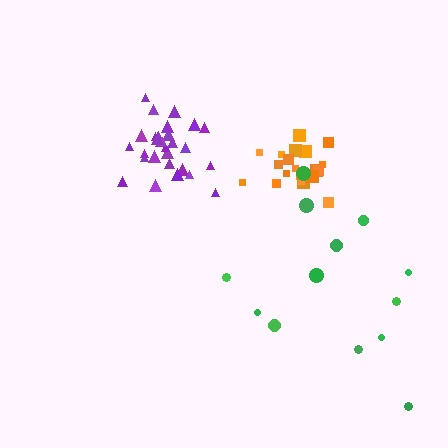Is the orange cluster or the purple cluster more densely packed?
Purple.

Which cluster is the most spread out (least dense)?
Green.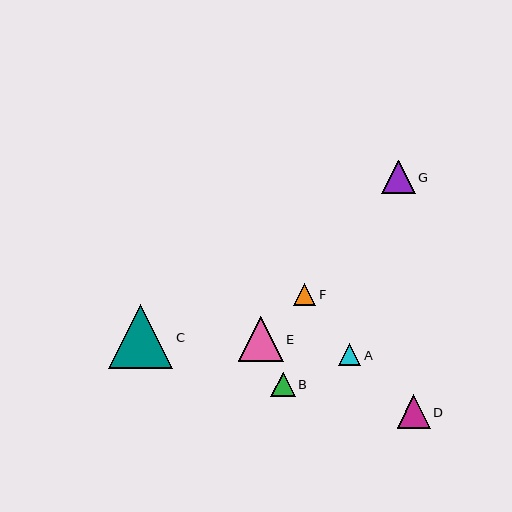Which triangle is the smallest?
Triangle A is the smallest with a size of approximately 22 pixels.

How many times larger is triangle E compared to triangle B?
Triangle E is approximately 1.8 times the size of triangle B.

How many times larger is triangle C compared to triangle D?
Triangle C is approximately 1.9 times the size of triangle D.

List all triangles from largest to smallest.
From largest to smallest: C, E, G, D, B, F, A.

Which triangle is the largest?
Triangle C is the largest with a size of approximately 64 pixels.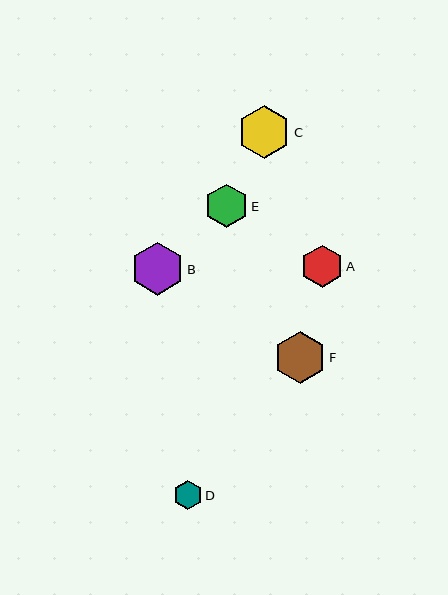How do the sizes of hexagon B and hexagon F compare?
Hexagon B and hexagon F are approximately the same size.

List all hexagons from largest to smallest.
From largest to smallest: C, B, F, E, A, D.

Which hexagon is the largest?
Hexagon C is the largest with a size of approximately 53 pixels.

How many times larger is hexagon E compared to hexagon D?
Hexagon E is approximately 1.5 times the size of hexagon D.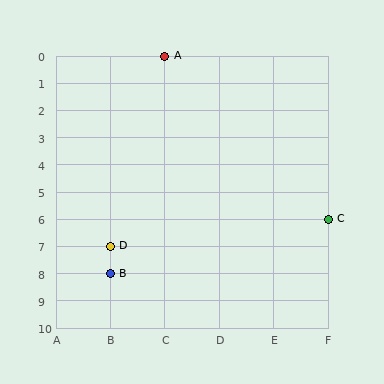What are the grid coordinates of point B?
Point B is at grid coordinates (B, 8).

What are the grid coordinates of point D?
Point D is at grid coordinates (B, 7).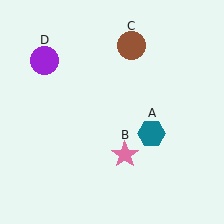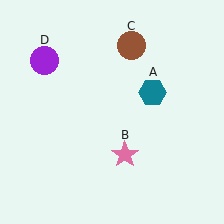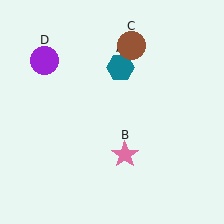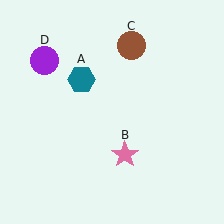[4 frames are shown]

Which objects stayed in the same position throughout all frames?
Pink star (object B) and brown circle (object C) and purple circle (object D) remained stationary.